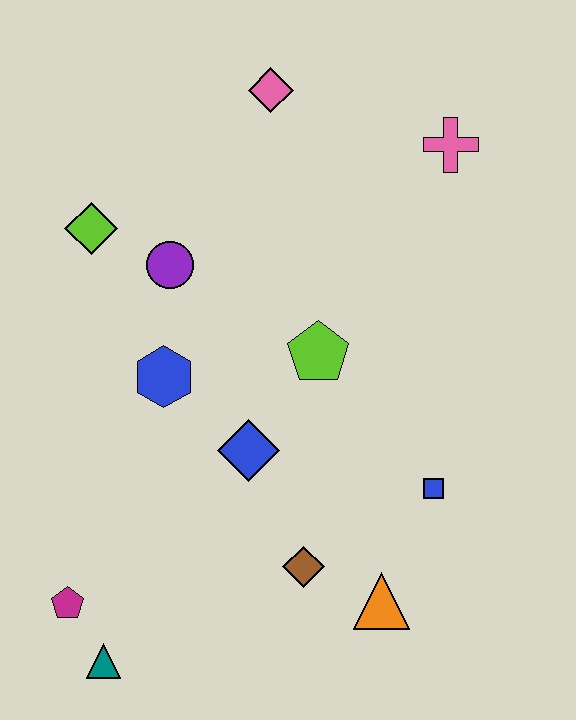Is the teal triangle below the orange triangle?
Yes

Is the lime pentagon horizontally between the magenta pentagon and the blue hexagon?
No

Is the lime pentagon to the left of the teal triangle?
No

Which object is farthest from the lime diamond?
The orange triangle is farthest from the lime diamond.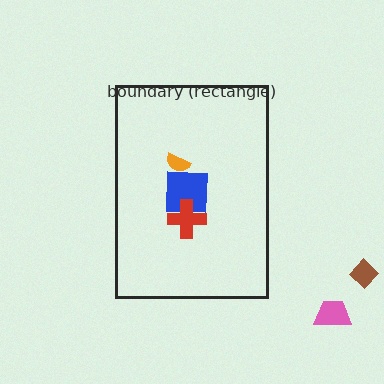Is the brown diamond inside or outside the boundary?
Outside.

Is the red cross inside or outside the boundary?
Inside.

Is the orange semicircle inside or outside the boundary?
Inside.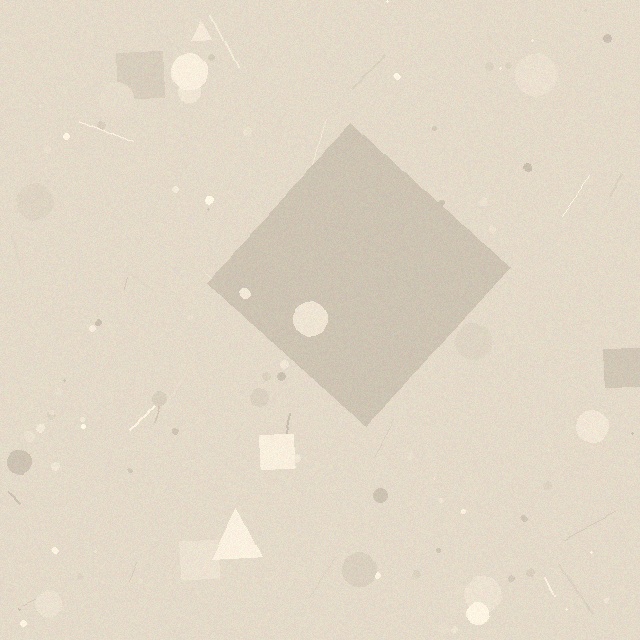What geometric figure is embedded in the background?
A diamond is embedded in the background.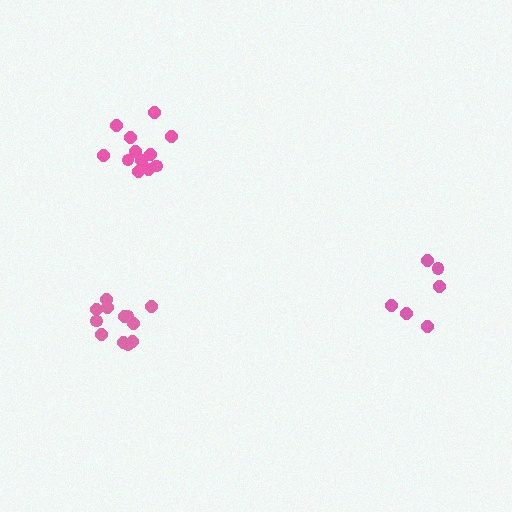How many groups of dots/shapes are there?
There are 3 groups.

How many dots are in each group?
Group 1: 6 dots, Group 2: 12 dots, Group 3: 12 dots (30 total).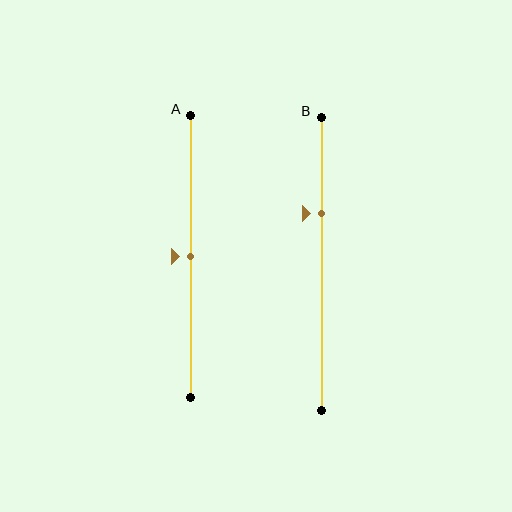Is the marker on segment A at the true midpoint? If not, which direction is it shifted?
Yes, the marker on segment A is at the true midpoint.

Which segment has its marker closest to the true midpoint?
Segment A has its marker closest to the true midpoint.